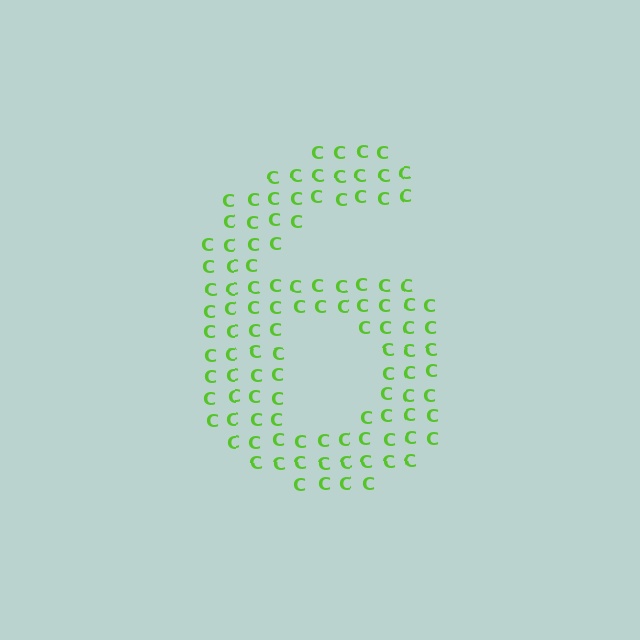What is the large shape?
The large shape is the digit 6.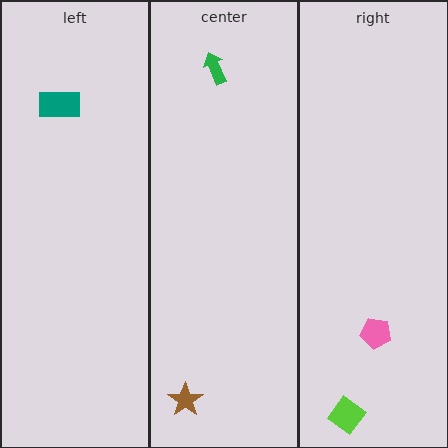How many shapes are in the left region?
1.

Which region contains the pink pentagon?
The right region.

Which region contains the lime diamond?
The right region.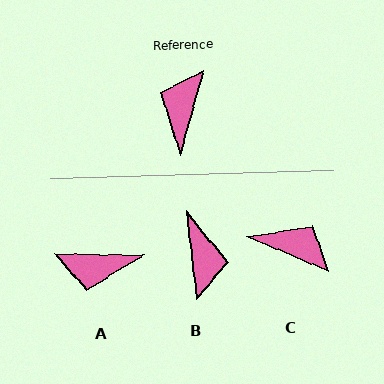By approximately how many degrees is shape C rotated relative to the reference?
Approximately 98 degrees clockwise.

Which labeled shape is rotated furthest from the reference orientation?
B, about 157 degrees away.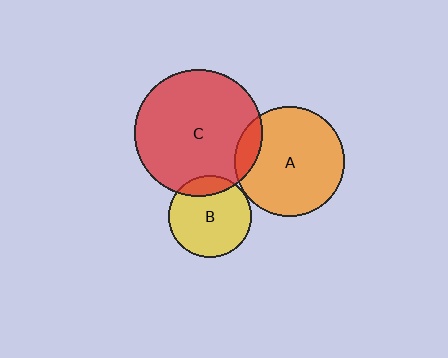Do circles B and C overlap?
Yes.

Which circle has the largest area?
Circle C (red).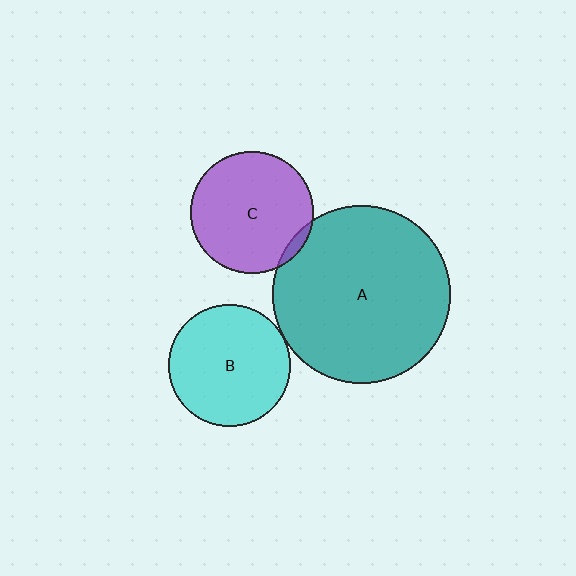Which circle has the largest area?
Circle A (teal).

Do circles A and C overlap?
Yes.